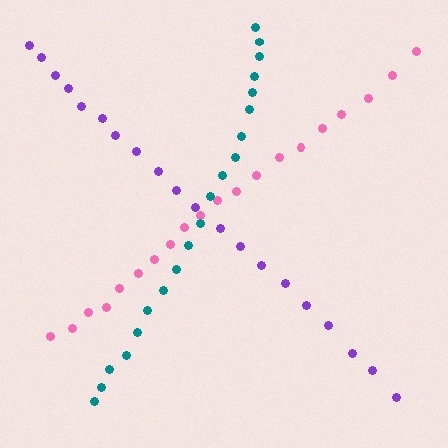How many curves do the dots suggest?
There are 3 distinct paths.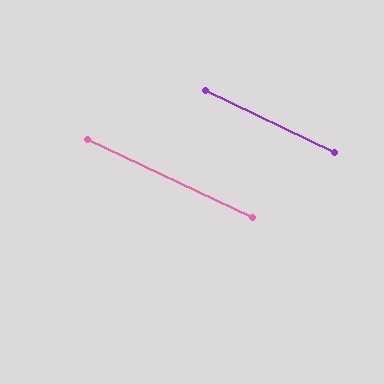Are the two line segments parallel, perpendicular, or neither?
Parallel — their directions differ by only 0.2°.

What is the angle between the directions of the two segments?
Approximately 0 degrees.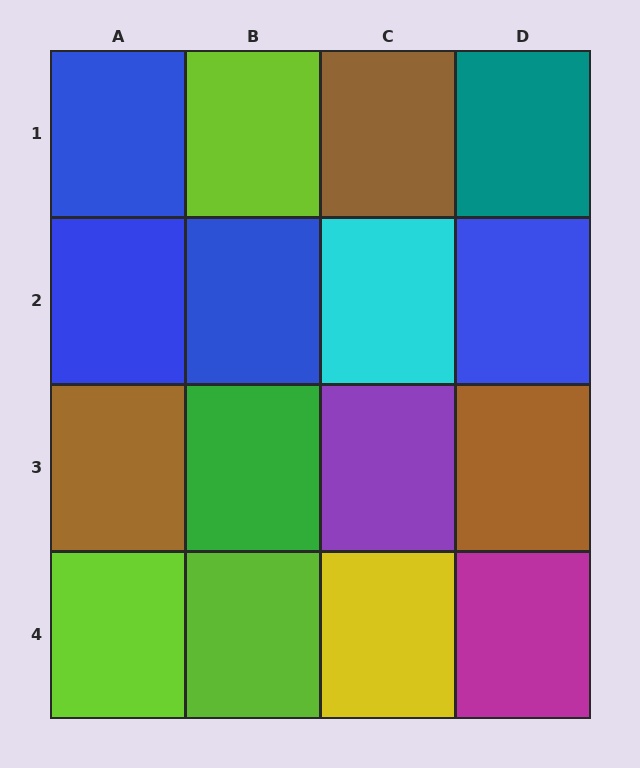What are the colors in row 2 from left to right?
Blue, blue, cyan, blue.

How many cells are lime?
3 cells are lime.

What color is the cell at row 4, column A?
Lime.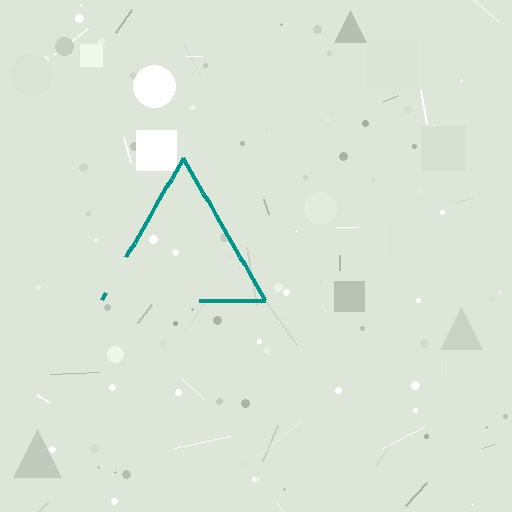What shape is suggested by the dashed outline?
The dashed outline suggests a triangle.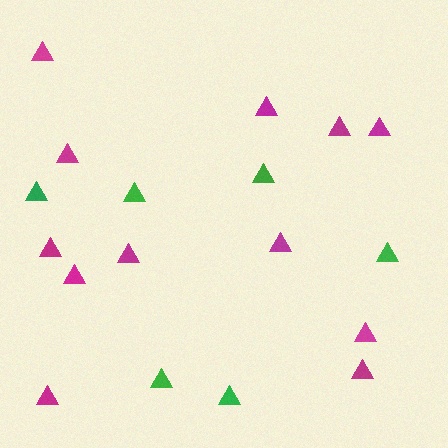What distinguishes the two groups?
There are 2 groups: one group of magenta triangles (12) and one group of green triangles (6).